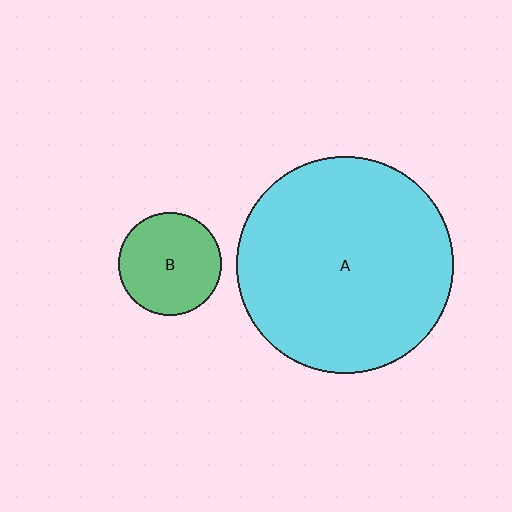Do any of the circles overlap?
No, none of the circles overlap.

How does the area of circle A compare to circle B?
Approximately 4.5 times.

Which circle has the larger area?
Circle A (cyan).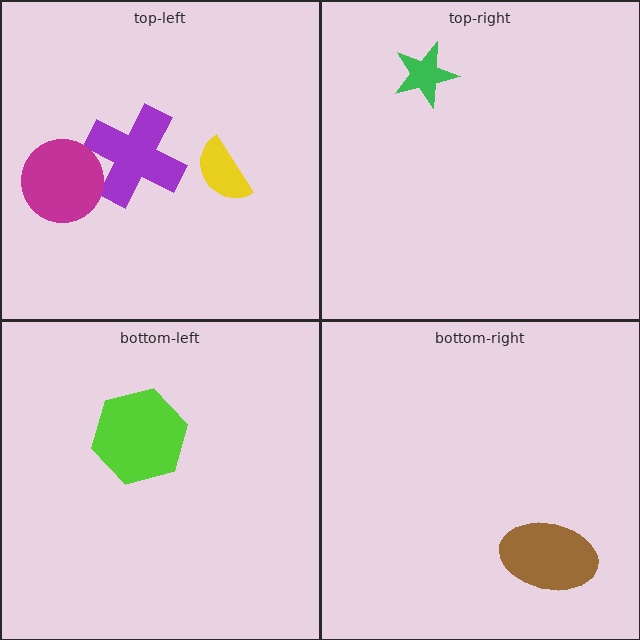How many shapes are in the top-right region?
1.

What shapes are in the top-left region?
The purple cross, the yellow semicircle, the magenta circle.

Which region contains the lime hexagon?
The bottom-left region.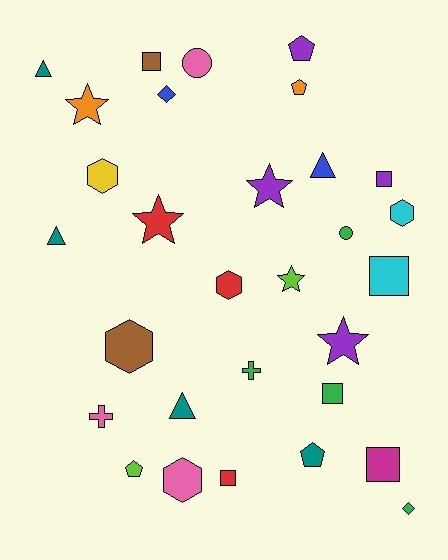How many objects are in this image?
There are 30 objects.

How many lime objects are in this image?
There are 2 lime objects.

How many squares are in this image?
There are 6 squares.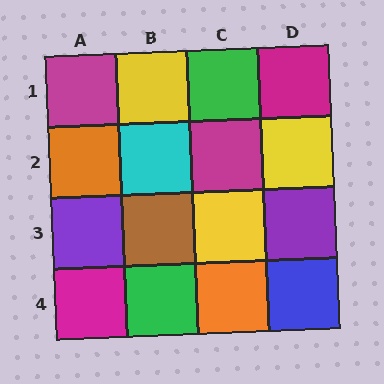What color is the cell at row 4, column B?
Green.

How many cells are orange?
2 cells are orange.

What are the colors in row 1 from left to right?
Magenta, yellow, green, magenta.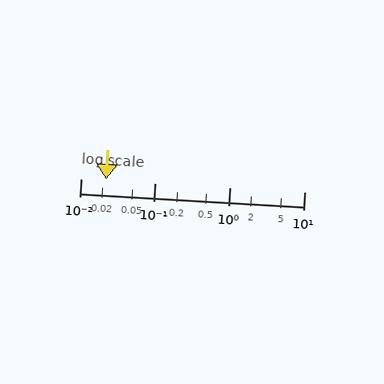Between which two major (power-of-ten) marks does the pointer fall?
The pointer is between 0.01 and 0.1.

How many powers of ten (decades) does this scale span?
The scale spans 3 decades, from 0.01 to 10.